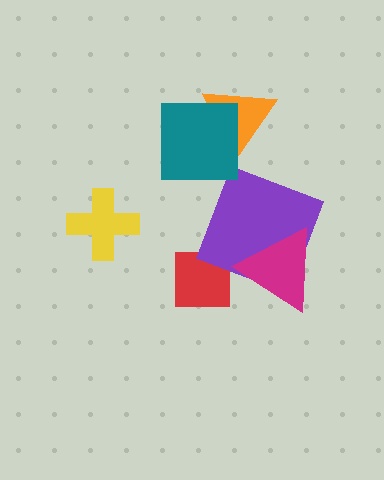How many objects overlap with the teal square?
1 object overlaps with the teal square.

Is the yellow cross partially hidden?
No, no other shape covers it.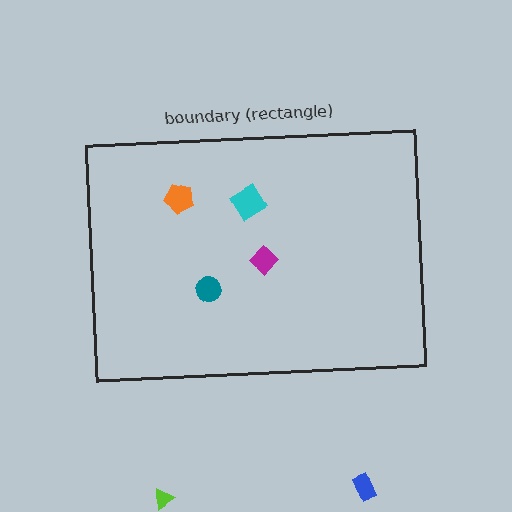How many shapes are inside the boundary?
4 inside, 2 outside.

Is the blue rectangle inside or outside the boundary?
Outside.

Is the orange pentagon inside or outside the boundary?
Inside.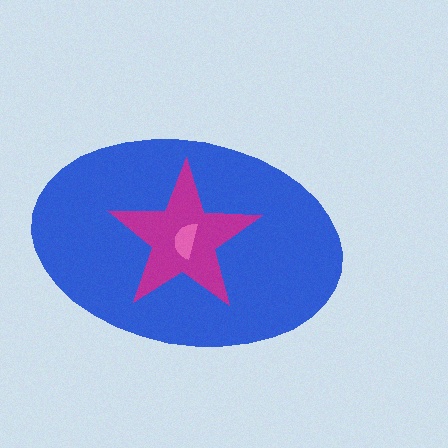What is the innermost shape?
The pink semicircle.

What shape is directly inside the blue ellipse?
The magenta star.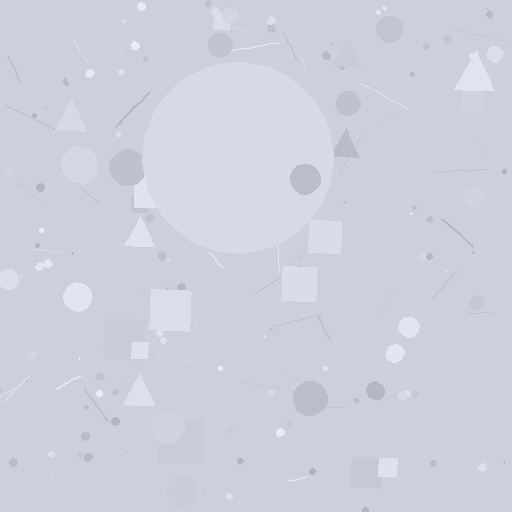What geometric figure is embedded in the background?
A circle is embedded in the background.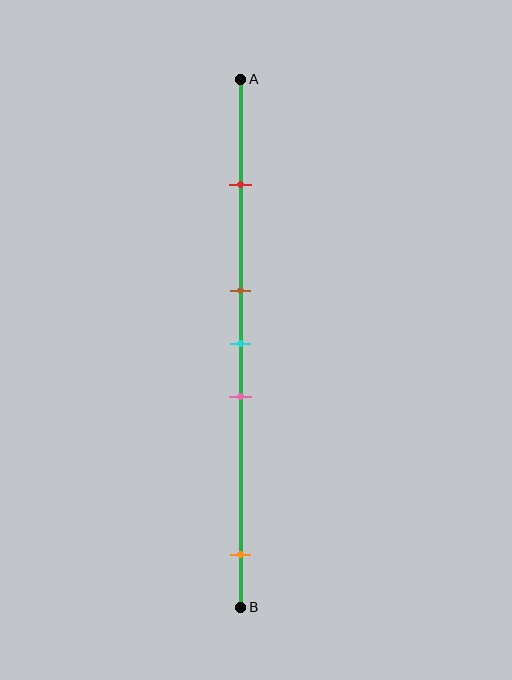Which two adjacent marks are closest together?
The brown and cyan marks are the closest adjacent pair.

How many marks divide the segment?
There are 5 marks dividing the segment.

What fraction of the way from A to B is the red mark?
The red mark is approximately 20% (0.2) of the way from A to B.